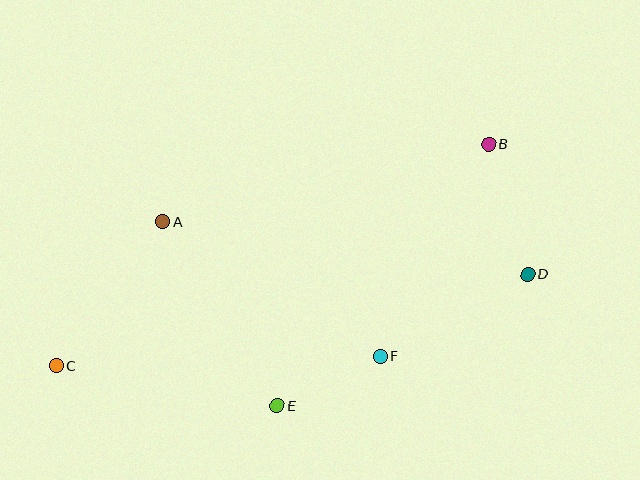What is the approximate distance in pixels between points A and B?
The distance between A and B is approximately 335 pixels.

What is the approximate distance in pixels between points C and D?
The distance between C and D is approximately 480 pixels.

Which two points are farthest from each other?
Points B and C are farthest from each other.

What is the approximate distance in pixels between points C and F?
The distance between C and F is approximately 324 pixels.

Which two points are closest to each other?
Points E and F are closest to each other.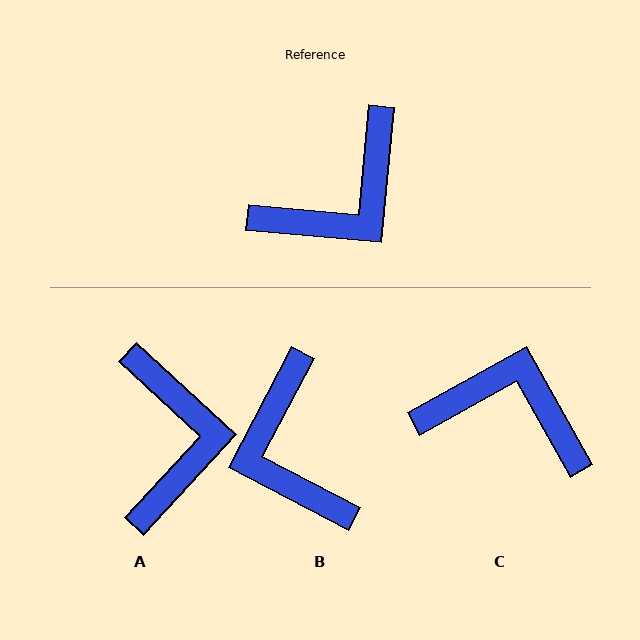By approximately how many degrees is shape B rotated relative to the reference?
Approximately 112 degrees clockwise.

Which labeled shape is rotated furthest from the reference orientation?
C, about 125 degrees away.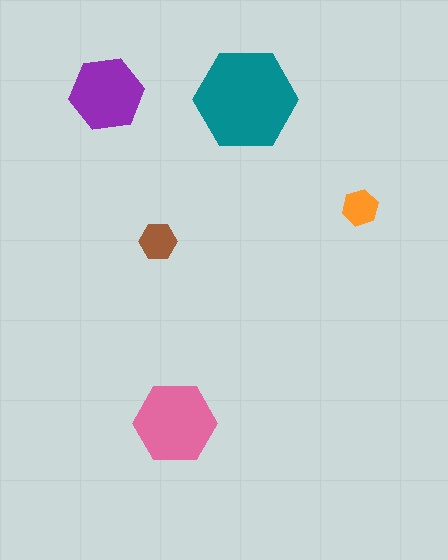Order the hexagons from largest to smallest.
the teal one, the pink one, the purple one, the brown one, the orange one.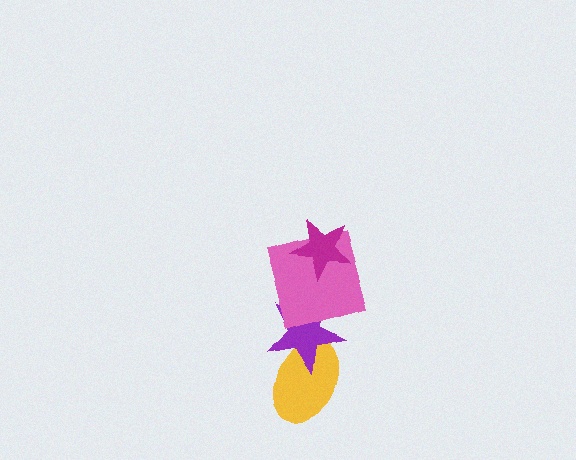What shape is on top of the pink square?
The magenta star is on top of the pink square.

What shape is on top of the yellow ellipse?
The purple star is on top of the yellow ellipse.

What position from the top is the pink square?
The pink square is 2nd from the top.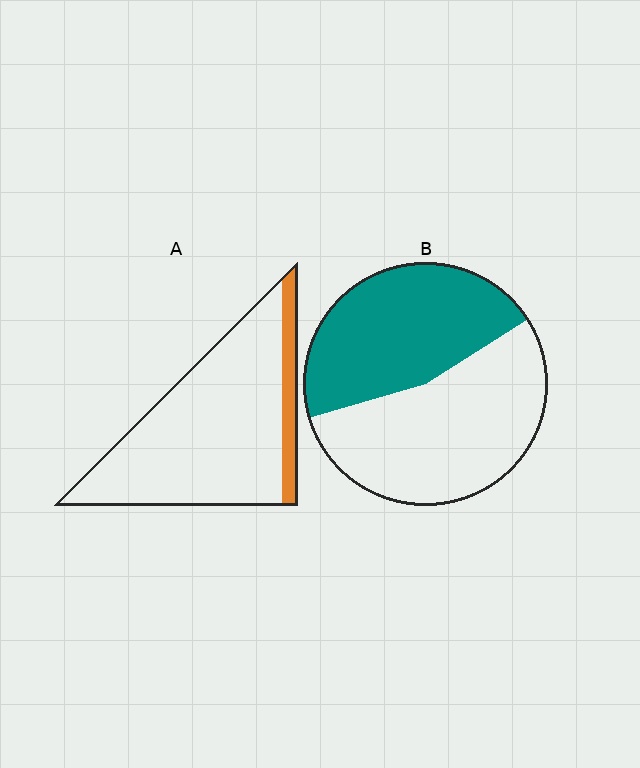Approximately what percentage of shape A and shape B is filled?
A is approximately 15% and B is approximately 45%.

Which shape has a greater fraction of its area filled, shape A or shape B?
Shape B.